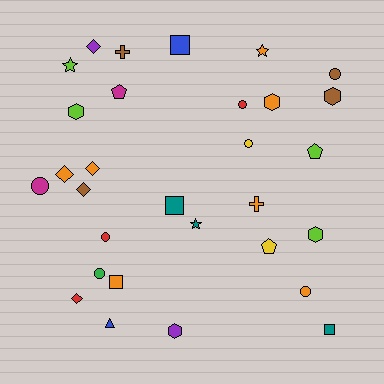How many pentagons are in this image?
There are 3 pentagons.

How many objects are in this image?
There are 30 objects.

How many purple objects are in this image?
There are 2 purple objects.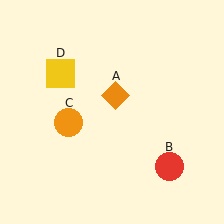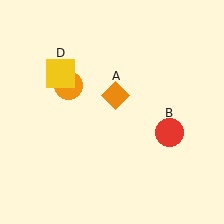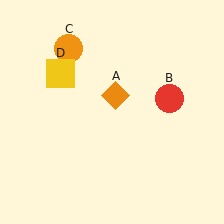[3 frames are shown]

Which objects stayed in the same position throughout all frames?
Orange diamond (object A) and yellow square (object D) remained stationary.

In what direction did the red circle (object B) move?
The red circle (object B) moved up.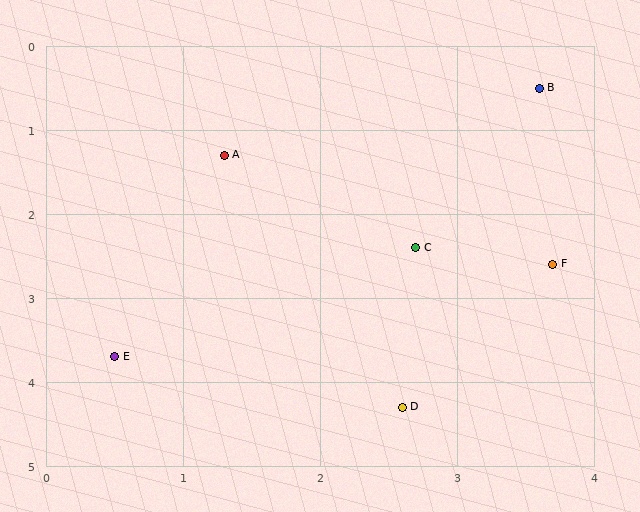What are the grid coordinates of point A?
Point A is at approximately (1.3, 1.3).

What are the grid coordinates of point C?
Point C is at approximately (2.7, 2.4).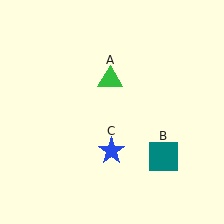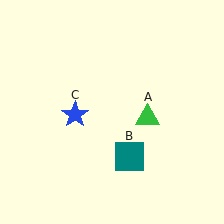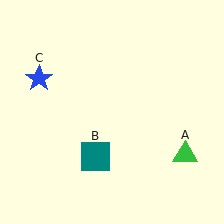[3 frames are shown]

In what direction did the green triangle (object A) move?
The green triangle (object A) moved down and to the right.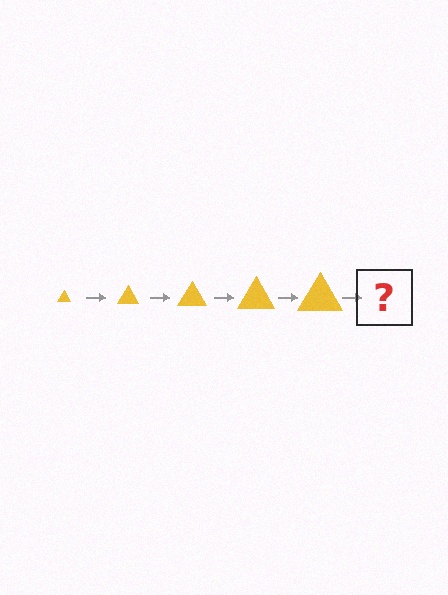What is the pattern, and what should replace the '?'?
The pattern is that the triangle gets progressively larger each step. The '?' should be a yellow triangle, larger than the previous one.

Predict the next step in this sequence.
The next step is a yellow triangle, larger than the previous one.